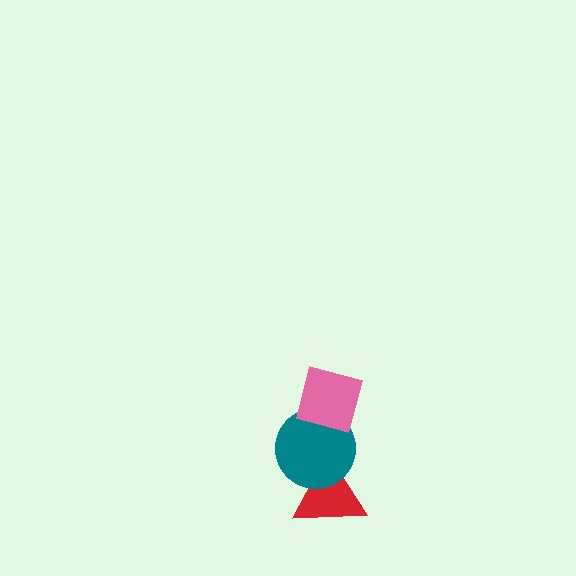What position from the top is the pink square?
The pink square is 1st from the top.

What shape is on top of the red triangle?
The teal circle is on top of the red triangle.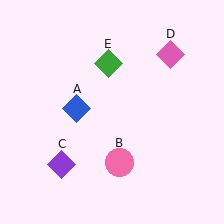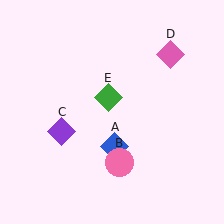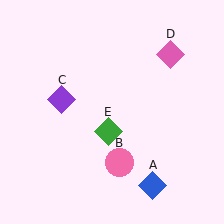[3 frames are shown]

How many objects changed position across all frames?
3 objects changed position: blue diamond (object A), purple diamond (object C), green diamond (object E).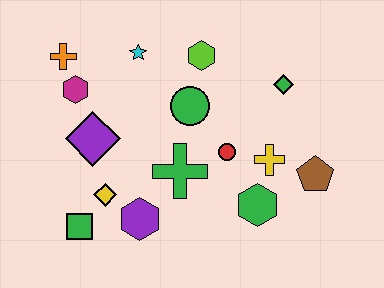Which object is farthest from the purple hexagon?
The green diamond is farthest from the purple hexagon.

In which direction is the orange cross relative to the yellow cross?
The orange cross is to the left of the yellow cross.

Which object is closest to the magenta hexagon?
The orange cross is closest to the magenta hexagon.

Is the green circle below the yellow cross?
No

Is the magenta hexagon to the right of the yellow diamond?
No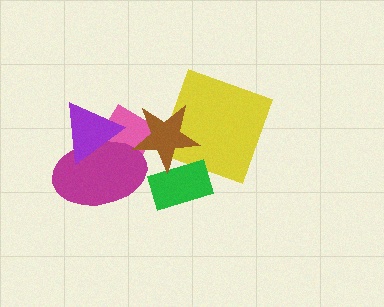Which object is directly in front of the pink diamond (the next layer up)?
The magenta ellipse is directly in front of the pink diamond.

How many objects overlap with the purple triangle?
2 objects overlap with the purple triangle.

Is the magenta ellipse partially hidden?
Yes, it is partially covered by another shape.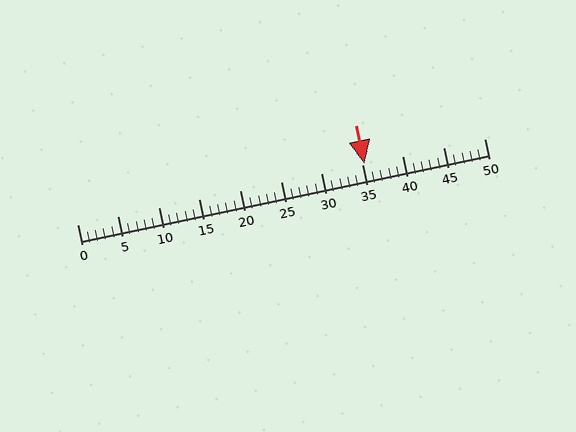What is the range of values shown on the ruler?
The ruler shows values from 0 to 50.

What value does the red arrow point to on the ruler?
The red arrow points to approximately 35.